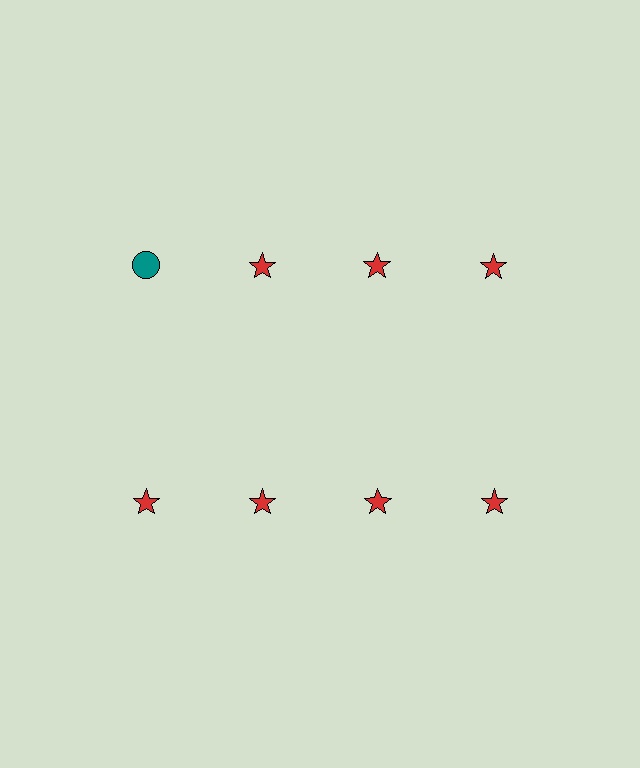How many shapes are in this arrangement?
There are 8 shapes arranged in a grid pattern.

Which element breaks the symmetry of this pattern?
The teal circle in the top row, leftmost column breaks the symmetry. All other shapes are red stars.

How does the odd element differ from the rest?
It differs in both color (teal instead of red) and shape (circle instead of star).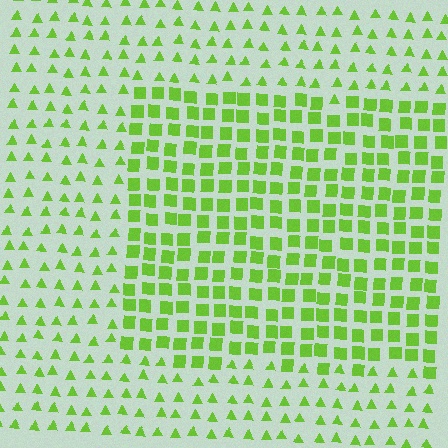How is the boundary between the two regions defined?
The boundary is defined by a change in element shape: squares inside vs. triangles outside. All elements share the same color and spacing.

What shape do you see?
I see a rectangle.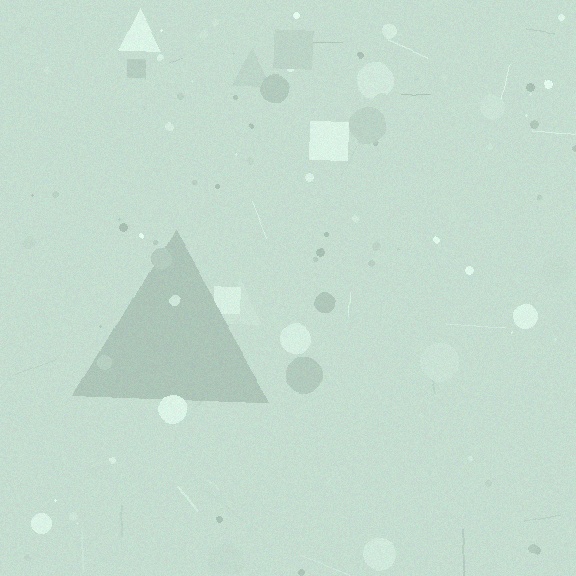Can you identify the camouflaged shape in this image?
The camouflaged shape is a triangle.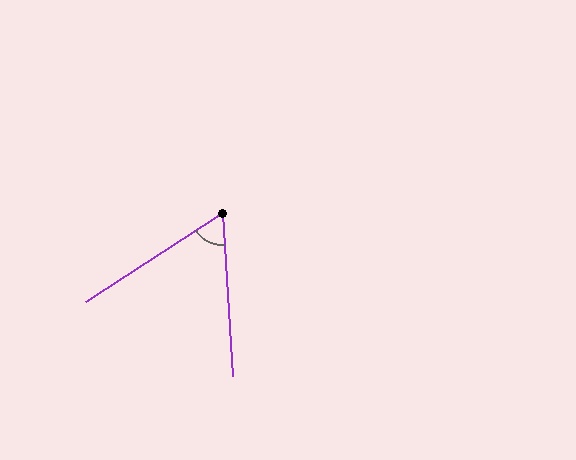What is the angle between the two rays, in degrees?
Approximately 61 degrees.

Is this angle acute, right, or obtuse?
It is acute.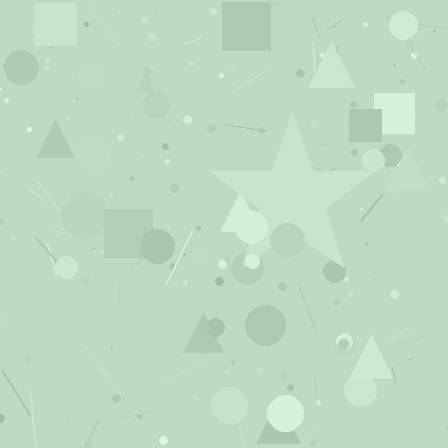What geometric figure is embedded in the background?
A star is embedded in the background.